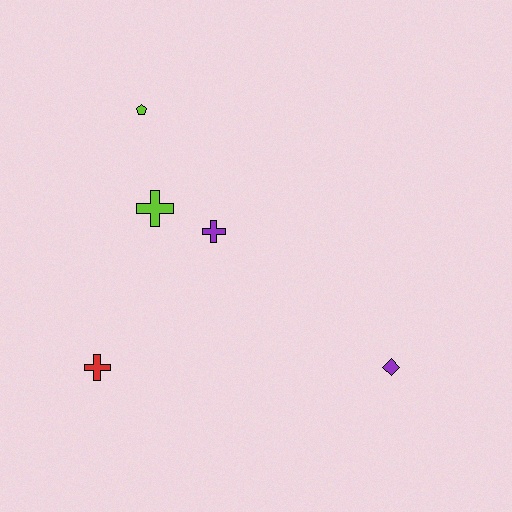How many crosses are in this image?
There are 3 crosses.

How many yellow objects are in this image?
There are no yellow objects.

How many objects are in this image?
There are 5 objects.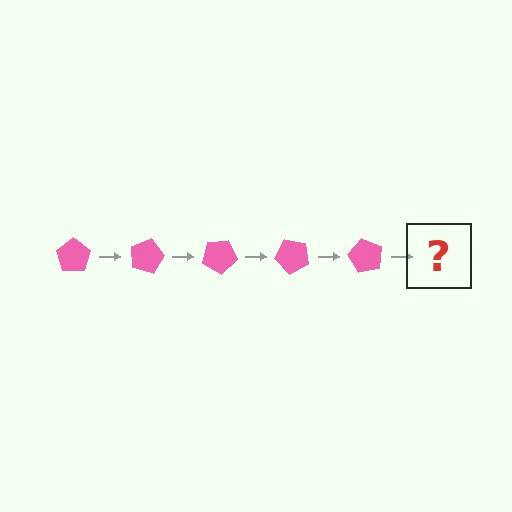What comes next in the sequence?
The next element should be a pink pentagon rotated 75 degrees.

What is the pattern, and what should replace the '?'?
The pattern is that the pentagon rotates 15 degrees each step. The '?' should be a pink pentagon rotated 75 degrees.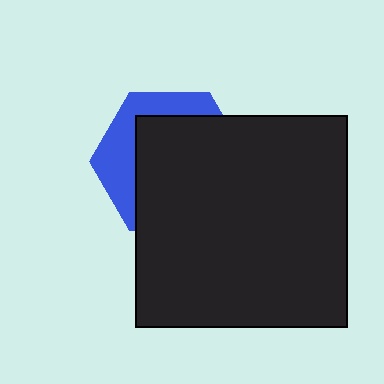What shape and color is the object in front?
The object in front is a black square.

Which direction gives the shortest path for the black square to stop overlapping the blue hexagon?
Moving toward the lower-right gives the shortest separation.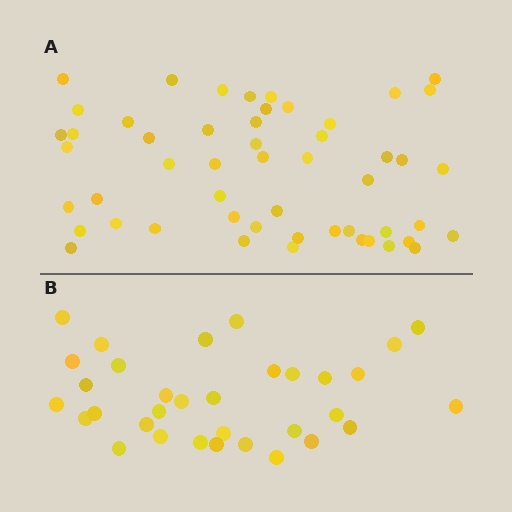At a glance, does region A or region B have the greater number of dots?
Region A (the top region) has more dots.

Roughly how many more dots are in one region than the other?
Region A has approximately 20 more dots than region B.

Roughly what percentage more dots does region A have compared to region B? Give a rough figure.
About 60% more.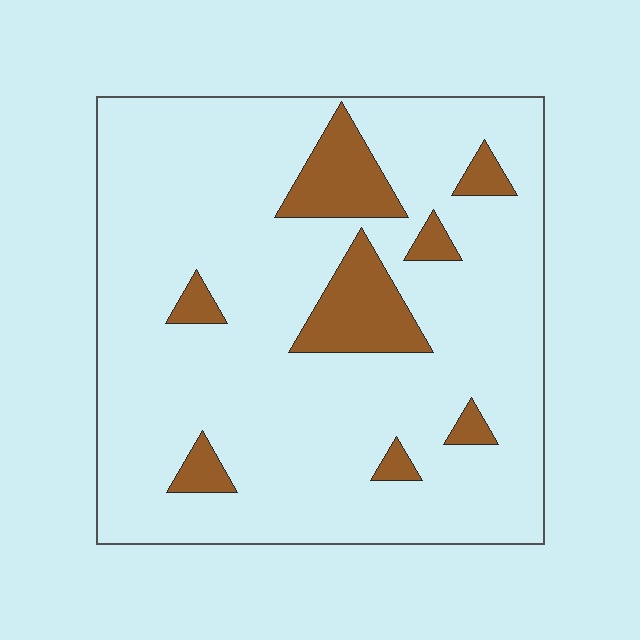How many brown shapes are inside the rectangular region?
8.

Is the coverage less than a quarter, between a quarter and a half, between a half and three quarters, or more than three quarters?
Less than a quarter.